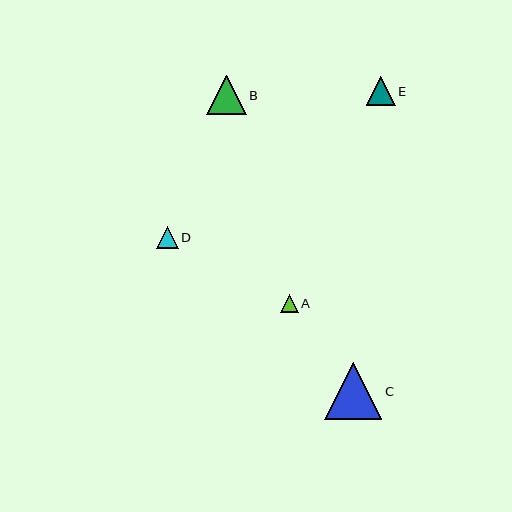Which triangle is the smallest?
Triangle A is the smallest with a size of approximately 18 pixels.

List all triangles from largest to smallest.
From largest to smallest: C, B, E, D, A.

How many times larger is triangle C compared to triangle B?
Triangle C is approximately 1.5 times the size of triangle B.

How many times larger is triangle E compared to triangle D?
Triangle E is approximately 1.3 times the size of triangle D.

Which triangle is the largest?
Triangle C is the largest with a size of approximately 57 pixels.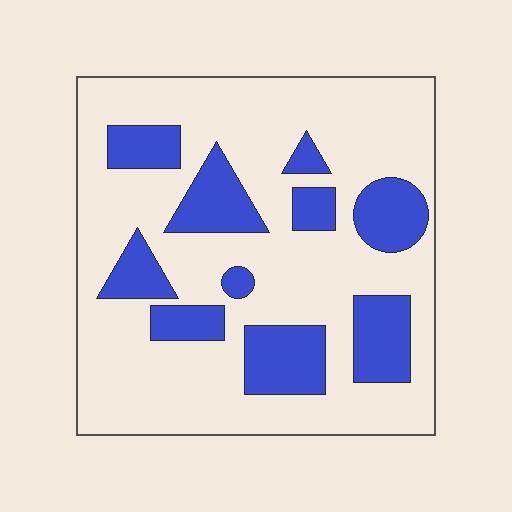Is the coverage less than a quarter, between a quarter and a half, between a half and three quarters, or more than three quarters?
Between a quarter and a half.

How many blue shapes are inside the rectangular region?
10.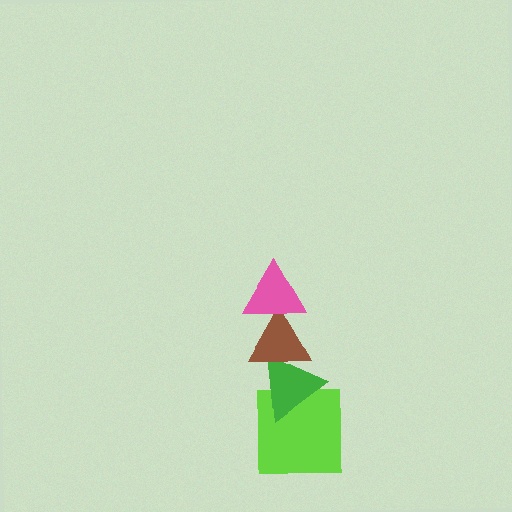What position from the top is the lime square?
The lime square is 4th from the top.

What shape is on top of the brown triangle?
The pink triangle is on top of the brown triangle.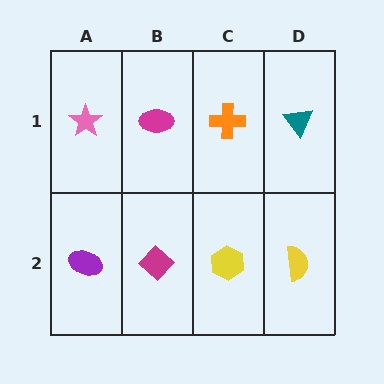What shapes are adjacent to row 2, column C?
An orange cross (row 1, column C), a magenta diamond (row 2, column B), a yellow semicircle (row 2, column D).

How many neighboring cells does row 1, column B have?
3.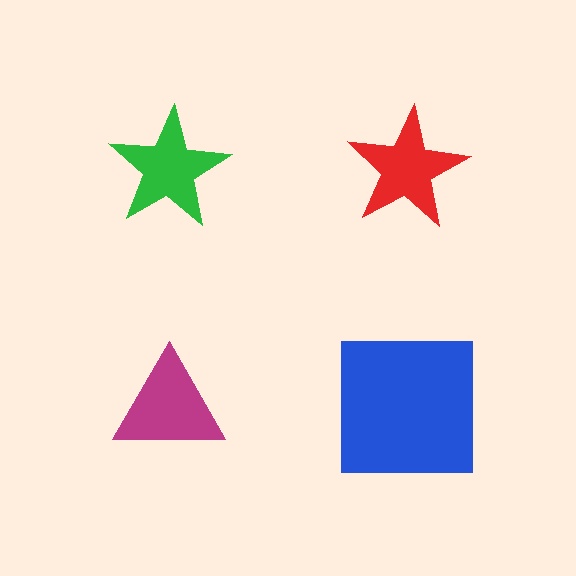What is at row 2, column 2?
A blue square.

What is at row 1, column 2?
A red star.